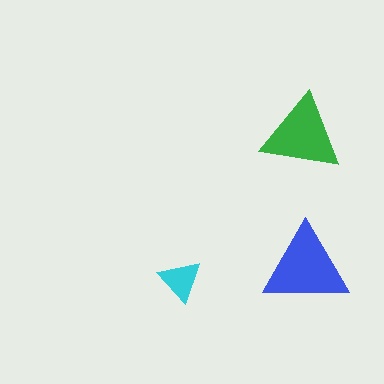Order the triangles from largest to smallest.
the blue one, the green one, the cyan one.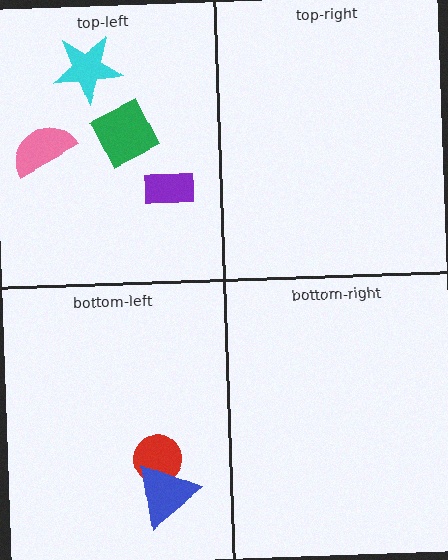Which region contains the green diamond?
The top-left region.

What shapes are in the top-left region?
The purple rectangle, the cyan star, the pink semicircle, the green diamond.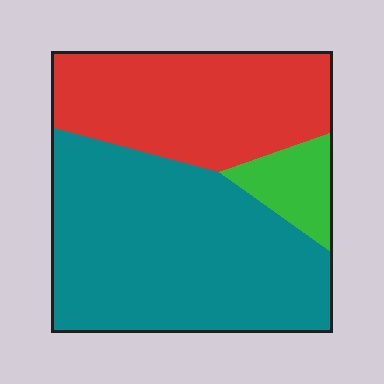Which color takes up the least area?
Green, at roughly 10%.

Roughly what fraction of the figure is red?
Red takes up between a third and a half of the figure.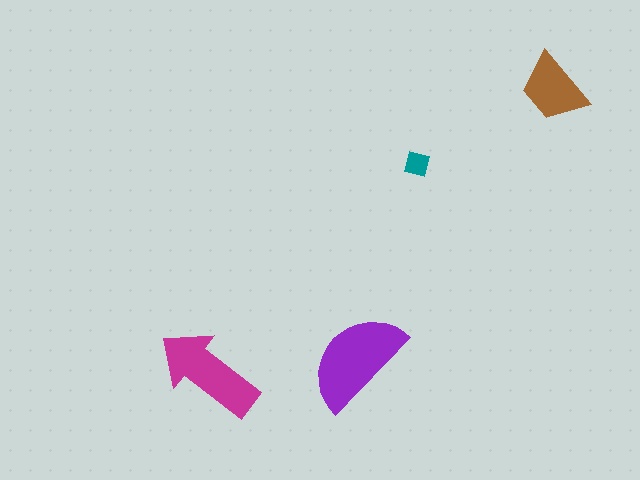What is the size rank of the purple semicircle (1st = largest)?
1st.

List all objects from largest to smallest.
The purple semicircle, the magenta arrow, the brown trapezoid, the teal diamond.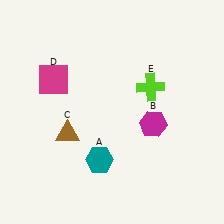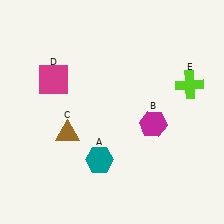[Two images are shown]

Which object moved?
The lime cross (E) moved right.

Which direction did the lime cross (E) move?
The lime cross (E) moved right.